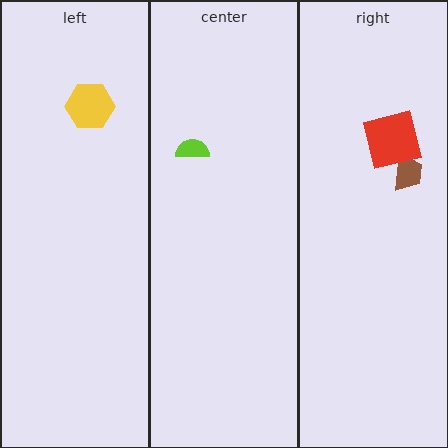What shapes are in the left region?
The yellow hexagon.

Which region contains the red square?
The right region.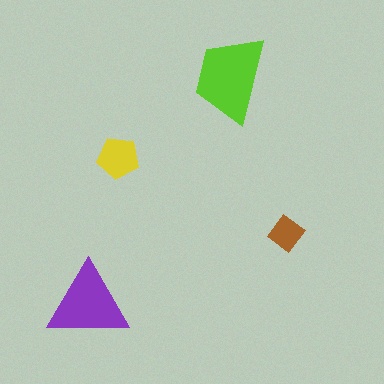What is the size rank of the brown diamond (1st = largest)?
4th.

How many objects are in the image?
There are 4 objects in the image.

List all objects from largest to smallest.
The lime trapezoid, the purple triangle, the yellow pentagon, the brown diamond.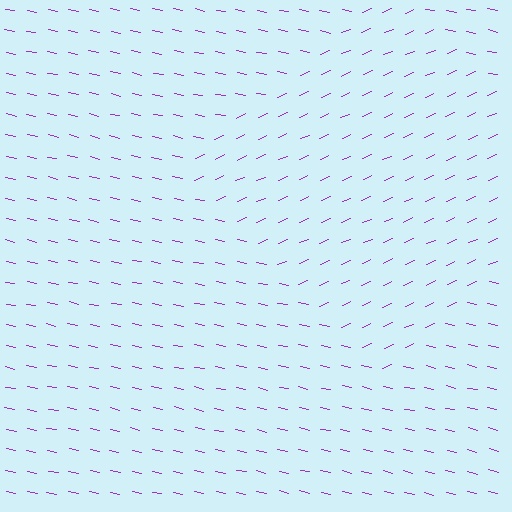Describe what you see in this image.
The image is filled with small purple line segments. A diamond region in the image has lines oriented differently from the surrounding lines, creating a visible texture boundary.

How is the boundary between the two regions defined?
The boundary is defined purely by a change in line orientation (approximately 35 degrees difference). All lines are the same color and thickness.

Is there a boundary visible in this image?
Yes, there is a texture boundary formed by a change in line orientation.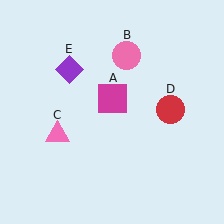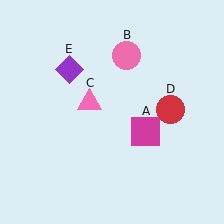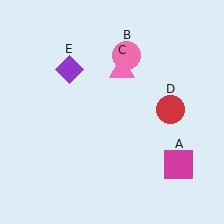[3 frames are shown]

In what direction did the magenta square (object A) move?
The magenta square (object A) moved down and to the right.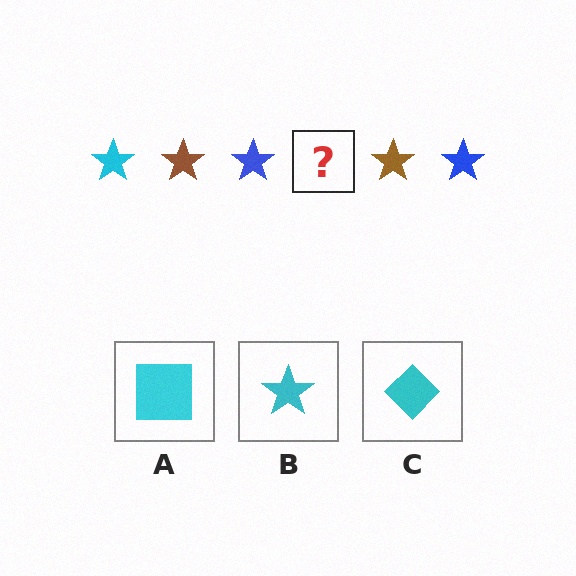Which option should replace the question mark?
Option B.